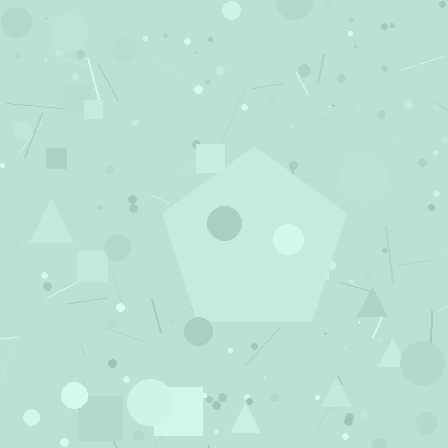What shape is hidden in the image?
A pentagon is hidden in the image.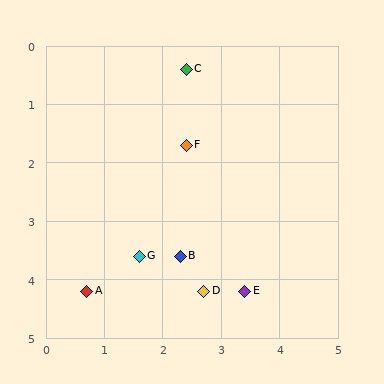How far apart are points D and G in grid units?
Points D and G are about 1.3 grid units apart.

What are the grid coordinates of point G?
Point G is at approximately (1.6, 3.6).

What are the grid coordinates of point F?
Point F is at approximately (2.4, 1.7).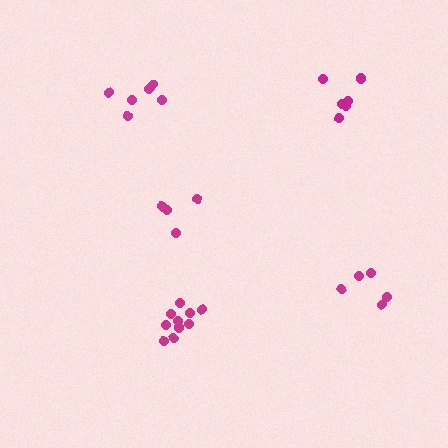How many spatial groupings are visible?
There are 5 spatial groupings.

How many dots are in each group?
Group 1: 10 dots, Group 2: 6 dots, Group 3: 5 dots, Group 4: 5 dots, Group 5: 6 dots (32 total).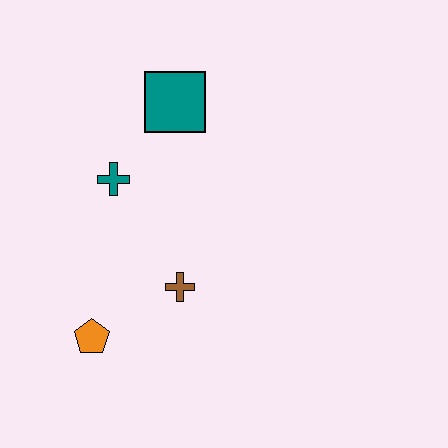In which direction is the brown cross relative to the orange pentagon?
The brown cross is to the right of the orange pentagon.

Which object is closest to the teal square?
The teal cross is closest to the teal square.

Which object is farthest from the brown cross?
The teal square is farthest from the brown cross.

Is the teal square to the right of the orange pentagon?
Yes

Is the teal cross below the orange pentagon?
No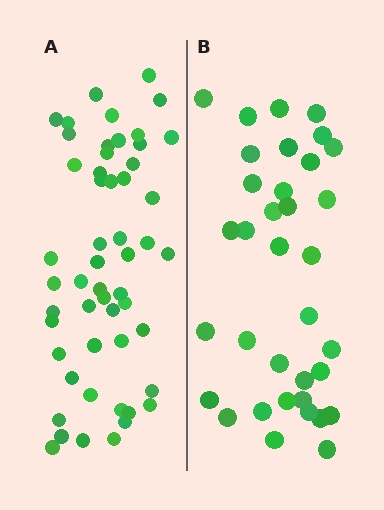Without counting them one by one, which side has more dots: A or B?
Region A (the left region) has more dots.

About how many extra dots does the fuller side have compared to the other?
Region A has approximately 20 more dots than region B.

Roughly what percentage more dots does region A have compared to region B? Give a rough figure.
About 50% more.